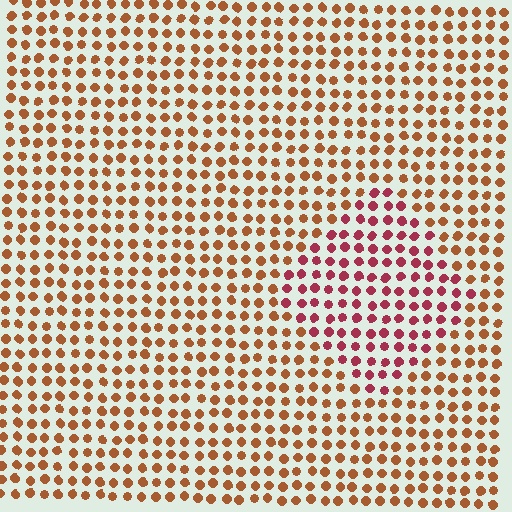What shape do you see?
I see a diamond.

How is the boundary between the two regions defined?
The boundary is defined purely by a slight shift in hue (about 38 degrees). Spacing, size, and orientation are identical on both sides.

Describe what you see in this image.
The image is filled with small brown elements in a uniform arrangement. A diamond-shaped region is visible where the elements are tinted to a slightly different hue, forming a subtle color boundary.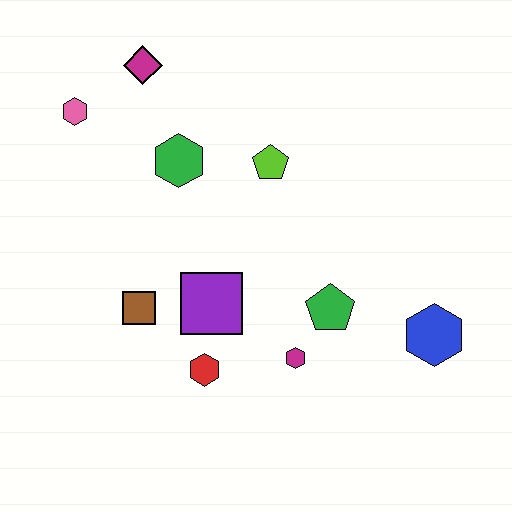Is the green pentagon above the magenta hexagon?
Yes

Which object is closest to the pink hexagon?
The magenta diamond is closest to the pink hexagon.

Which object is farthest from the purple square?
The magenta diamond is farthest from the purple square.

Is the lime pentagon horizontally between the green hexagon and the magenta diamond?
No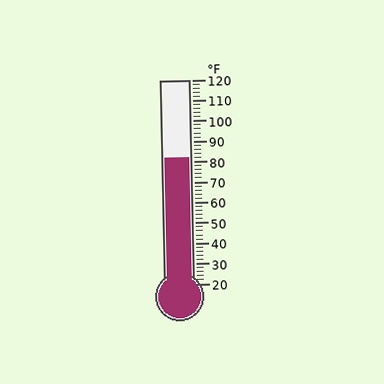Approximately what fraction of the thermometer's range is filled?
The thermometer is filled to approximately 60% of its range.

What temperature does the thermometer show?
The thermometer shows approximately 82°F.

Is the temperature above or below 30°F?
The temperature is above 30°F.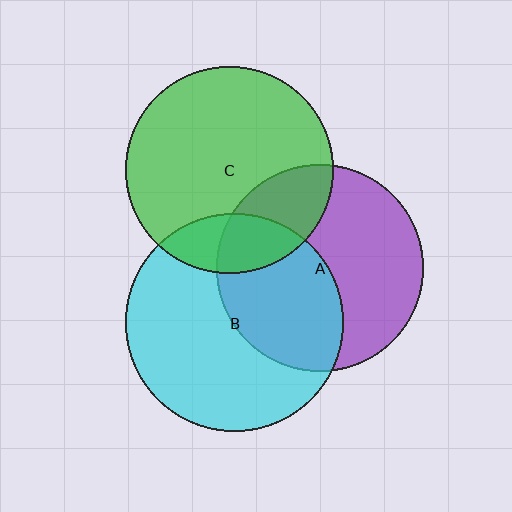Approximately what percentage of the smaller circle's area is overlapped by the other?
Approximately 45%.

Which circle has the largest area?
Circle B (cyan).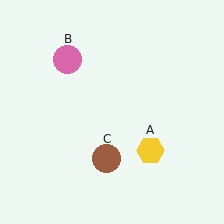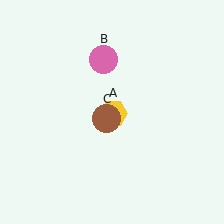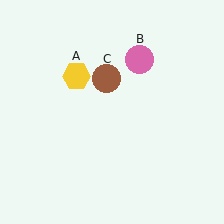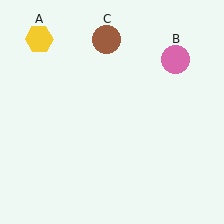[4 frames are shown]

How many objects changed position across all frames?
3 objects changed position: yellow hexagon (object A), pink circle (object B), brown circle (object C).